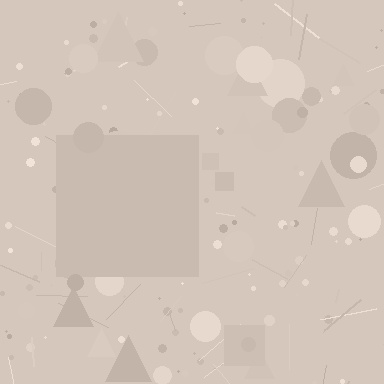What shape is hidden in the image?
A square is hidden in the image.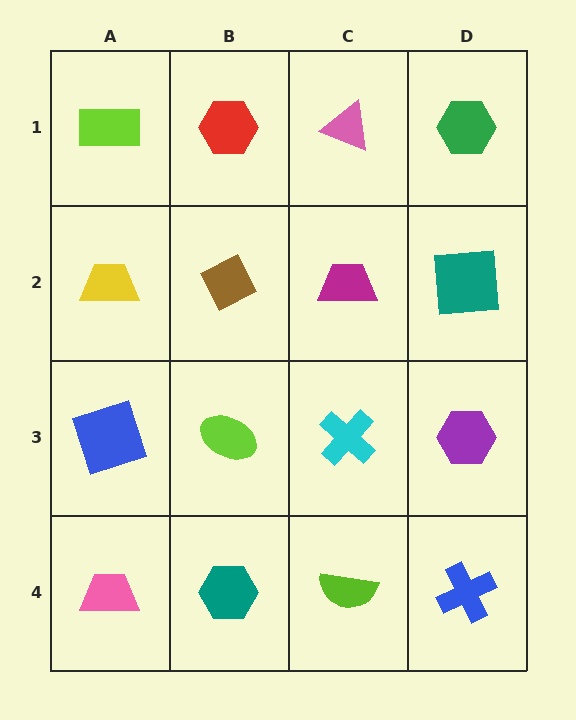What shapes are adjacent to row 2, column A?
A lime rectangle (row 1, column A), a blue square (row 3, column A), a brown diamond (row 2, column B).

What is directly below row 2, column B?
A lime ellipse.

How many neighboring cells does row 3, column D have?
3.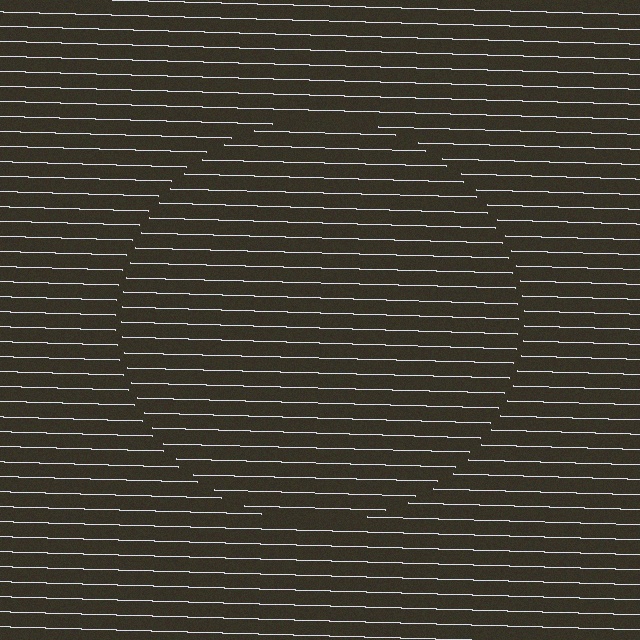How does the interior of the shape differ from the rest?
The interior of the shape contains the same grating, shifted by half a period — the contour is defined by the phase discontinuity where line-ends from the inner and outer gratings abut.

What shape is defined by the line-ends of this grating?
An illusory circle. The interior of the shape contains the same grating, shifted by half a period — the contour is defined by the phase discontinuity where line-ends from the inner and outer gratings abut.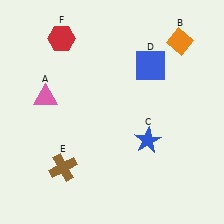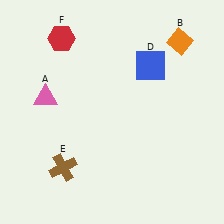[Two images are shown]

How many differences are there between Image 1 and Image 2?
There is 1 difference between the two images.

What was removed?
The blue star (C) was removed in Image 2.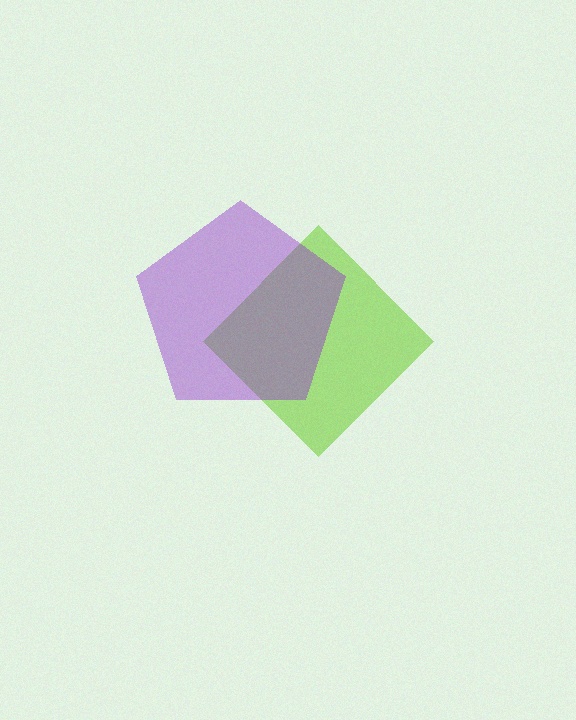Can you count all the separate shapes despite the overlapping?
Yes, there are 2 separate shapes.